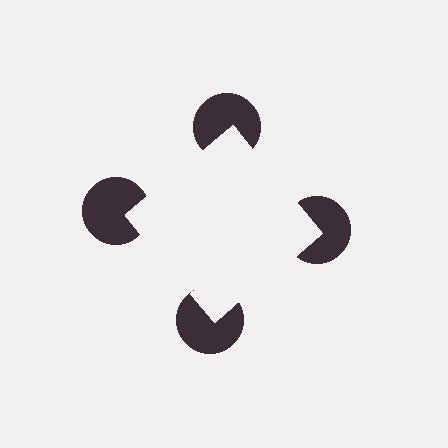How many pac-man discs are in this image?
There are 4 — one at each vertex of the illusory square.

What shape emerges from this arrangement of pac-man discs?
An illusory square — its edges are inferred from the aligned wedge cuts in the pac-man discs, not physically drawn.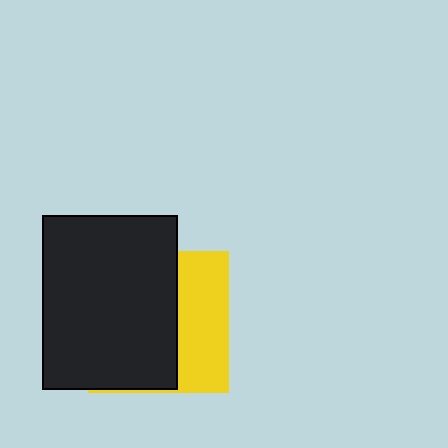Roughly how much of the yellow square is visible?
A small part of it is visible (roughly 38%).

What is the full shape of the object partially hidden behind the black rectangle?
The partially hidden object is a yellow square.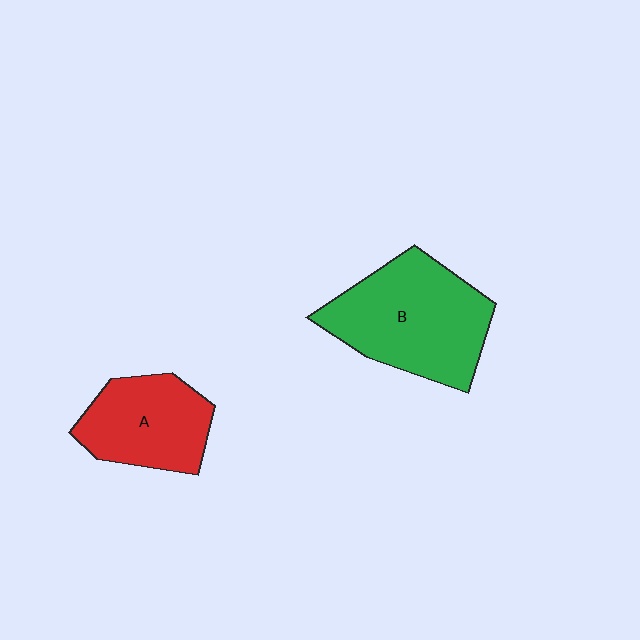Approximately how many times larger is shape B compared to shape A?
Approximately 1.5 times.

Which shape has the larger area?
Shape B (green).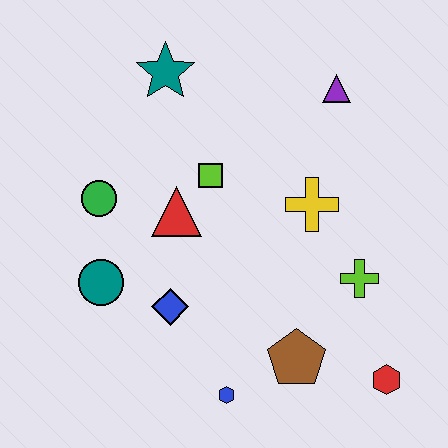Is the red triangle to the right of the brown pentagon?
No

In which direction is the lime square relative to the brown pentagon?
The lime square is above the brown pentagon.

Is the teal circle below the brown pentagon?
No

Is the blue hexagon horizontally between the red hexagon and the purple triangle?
No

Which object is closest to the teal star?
The lime square is closest to the teal star.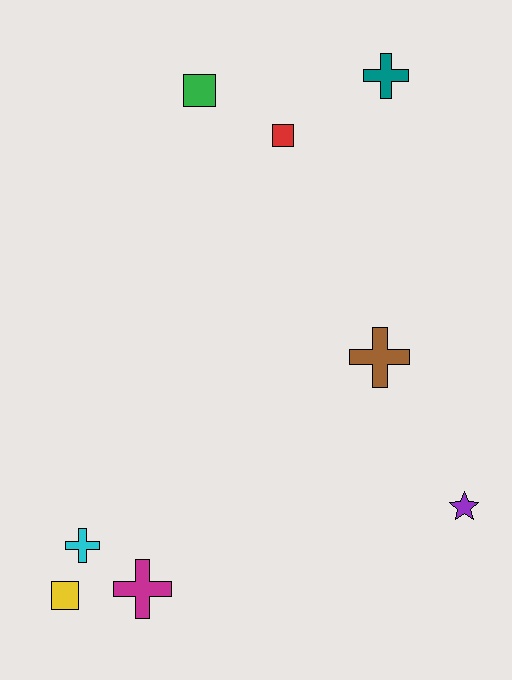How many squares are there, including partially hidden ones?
There are 3 squares.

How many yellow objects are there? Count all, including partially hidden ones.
There is 1 yellow object.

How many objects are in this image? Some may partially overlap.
There are 8 objects.